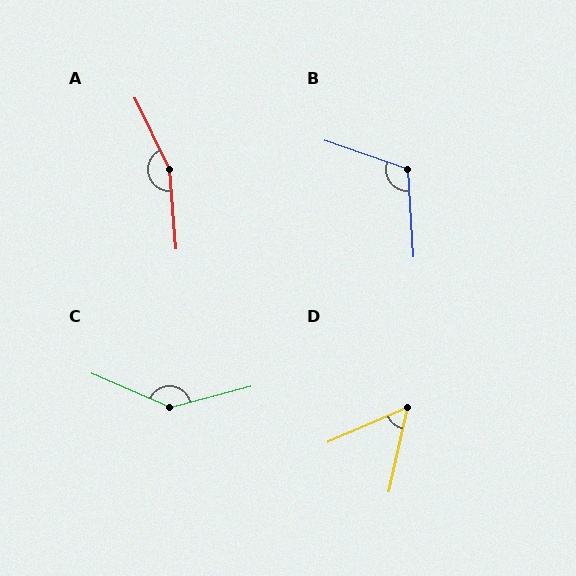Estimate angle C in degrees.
Approximately 142 degrees.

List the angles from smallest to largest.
D (54°), B (113°), C (142°), A (159°).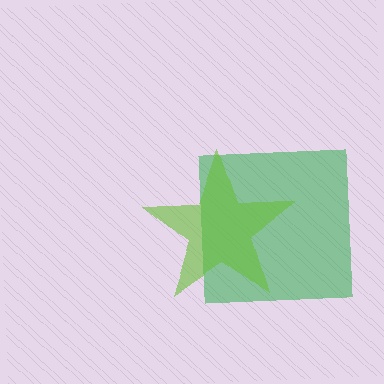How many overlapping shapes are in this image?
There are 2 overlapping shapes in the image.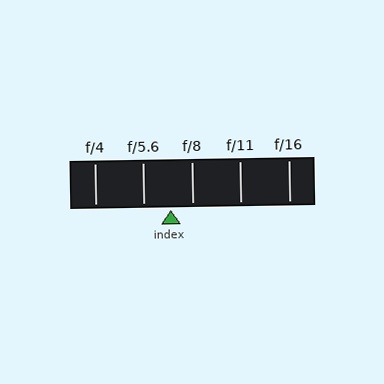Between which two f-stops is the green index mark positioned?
The index mark is between f/5.6 and f/8.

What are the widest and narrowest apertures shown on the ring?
The widest aperture shown is f/4 and the narrowest is f/16.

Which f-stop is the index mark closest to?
The index mark is closest to f/8.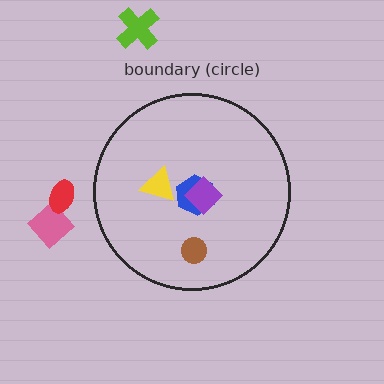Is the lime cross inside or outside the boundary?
Outside.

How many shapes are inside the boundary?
4 inside, 3 outside.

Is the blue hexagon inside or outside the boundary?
Inside.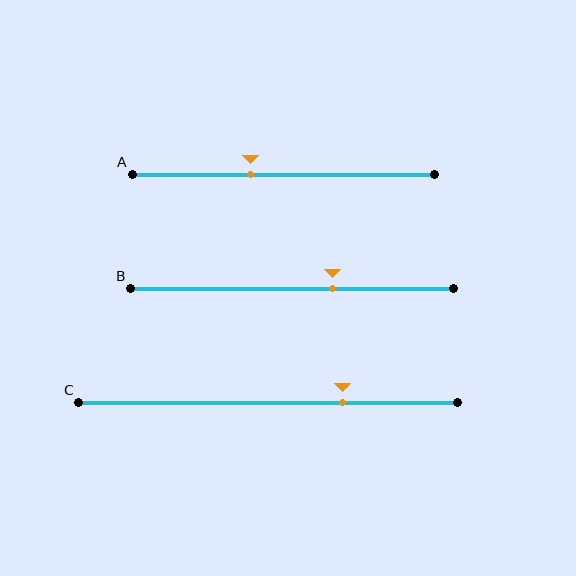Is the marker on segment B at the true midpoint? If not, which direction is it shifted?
No, the marker on segment B is shifted to the right by about 12% of the segment length.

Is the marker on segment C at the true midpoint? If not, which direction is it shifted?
No, the marker on segment C is shifted to the right by about 20% of the segment length.